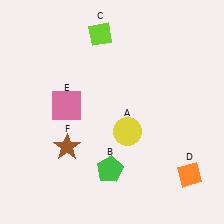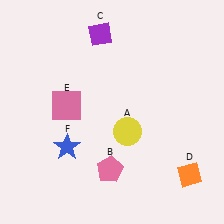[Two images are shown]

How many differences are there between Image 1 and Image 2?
There are 3 differences between the two images.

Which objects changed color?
B changed from green to pink. C changed from lime to purple. F changed from brown to blue.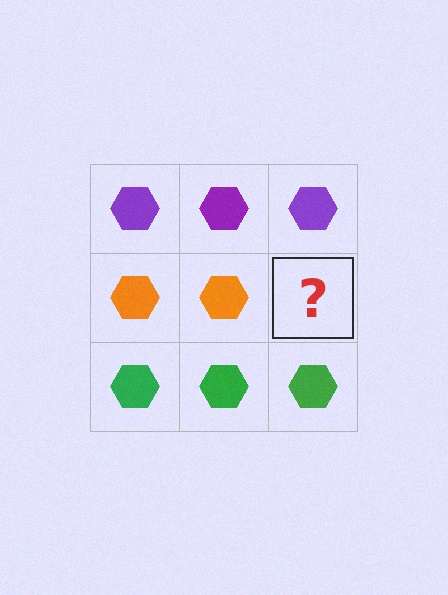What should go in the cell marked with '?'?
The missing cell should contain an orange hexagon.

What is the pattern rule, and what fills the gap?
The rule is that each row has a consistent color. The gap should be filled with an orange hexagon.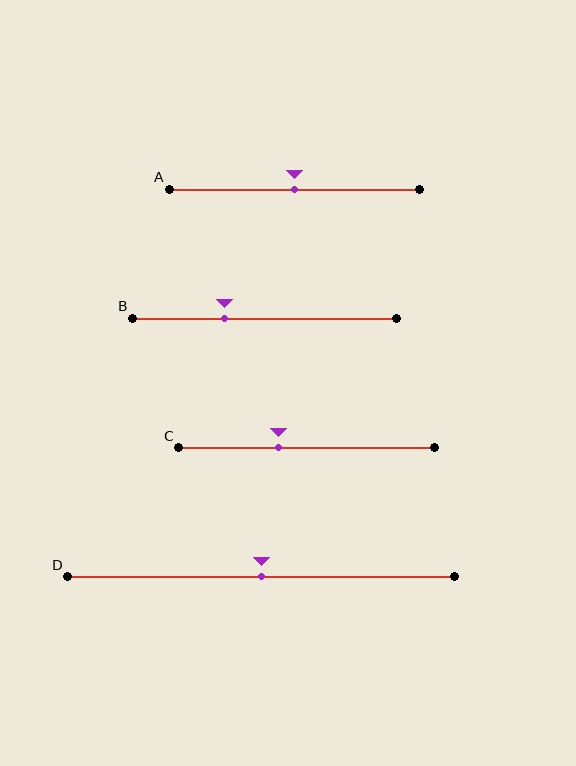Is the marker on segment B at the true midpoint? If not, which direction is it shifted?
No, the marker on segment B is shifted to the left by about 15% of the segment length.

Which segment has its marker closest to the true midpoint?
Segment A has its marker closest to the true midpoint.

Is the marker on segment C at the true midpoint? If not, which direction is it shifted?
No, the marker on segment C is shifted to the left by about 11% of the segment length.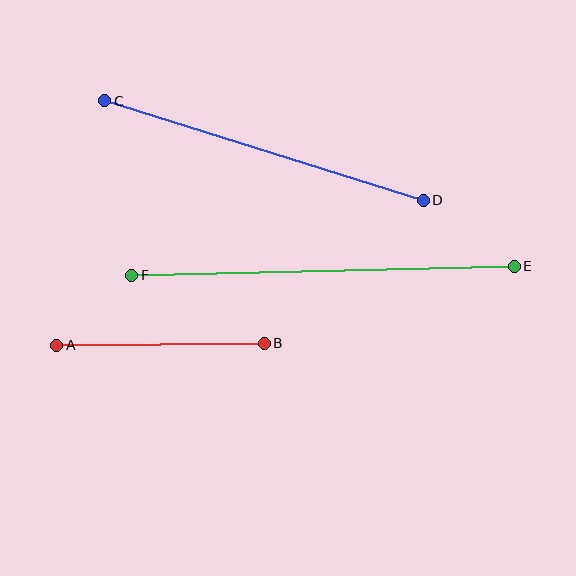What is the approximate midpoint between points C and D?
The midpoint is at approximately (264, 151) pixels.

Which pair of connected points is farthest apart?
Points E and F are farthest apart.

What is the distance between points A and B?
The distance is approximately 208 pixels.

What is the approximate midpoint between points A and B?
The midpoint is at approximately (161, 344) pixels.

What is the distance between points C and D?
The distance is approximately 334 pixels.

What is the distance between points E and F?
The distance is approximately 383 pixels.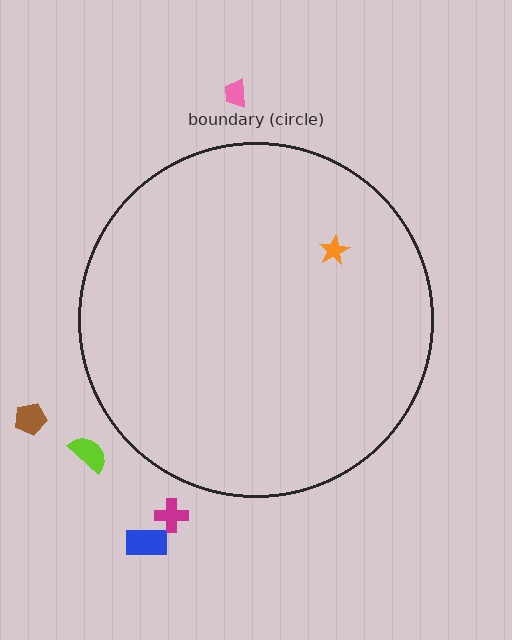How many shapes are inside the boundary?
1 inside, 5 outside.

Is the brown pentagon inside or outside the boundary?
Outside.